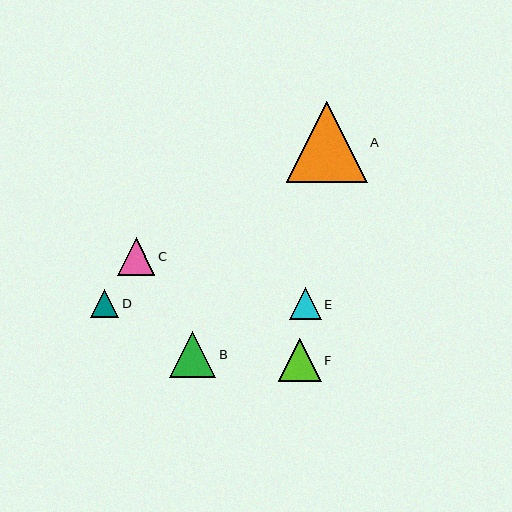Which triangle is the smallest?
Triangle D is the smallest with a size of approximately 29 pixels.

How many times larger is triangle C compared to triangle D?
Triangle C is approximately 1.3 times the size of triangle D.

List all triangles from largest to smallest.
From largest to smallest: A, B, F, C, E, D.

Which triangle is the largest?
Triangle A is the largest with a size of approximately 81 pixels.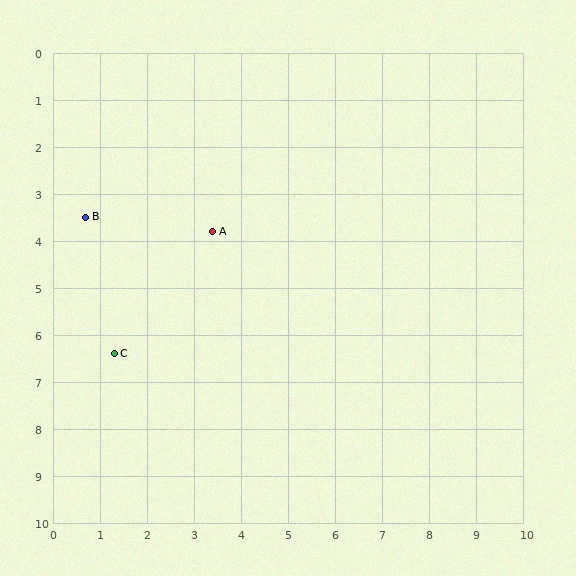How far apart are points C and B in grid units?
Points C and B are about 3.0 grid units apart.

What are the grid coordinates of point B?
Point B is at approximately (0.7, 3.5).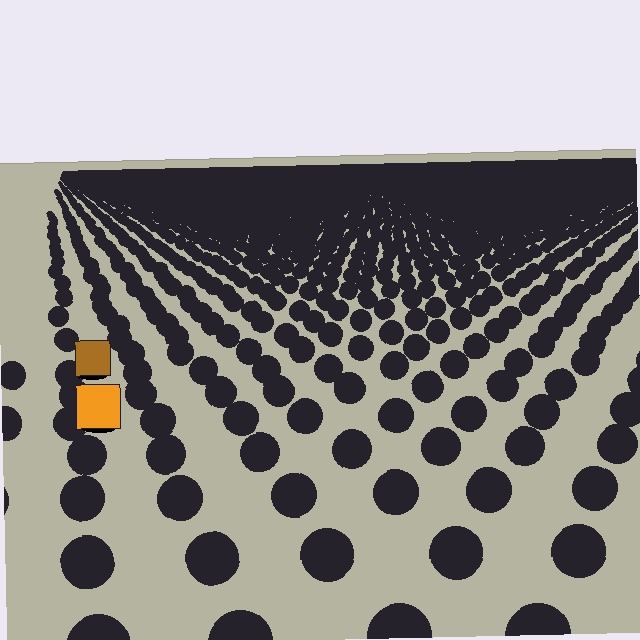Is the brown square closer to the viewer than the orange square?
No. The orange square is closer — you can tell from the texture gradient: the ground texture is coarser near it.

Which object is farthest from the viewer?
The brown square is farthest from the viewer. It appears smaller and the ground texture around it is denser.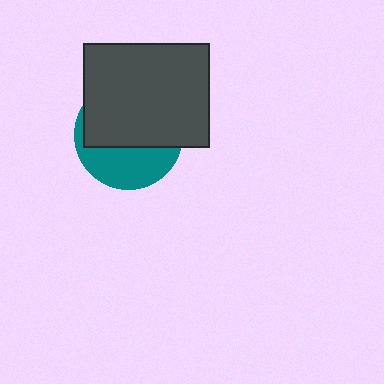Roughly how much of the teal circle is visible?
A small part of it is visible (roughly 39%).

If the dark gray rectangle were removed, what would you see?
You would see the complete teal circle.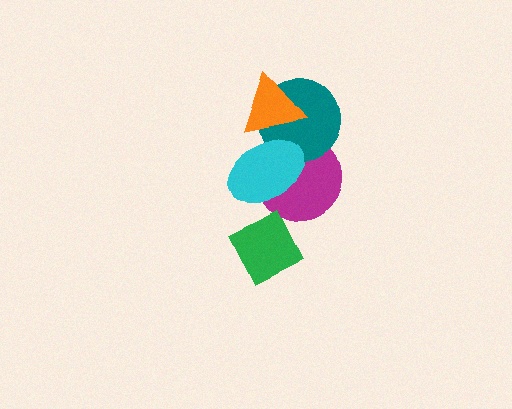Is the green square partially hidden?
No, no other shape covers it.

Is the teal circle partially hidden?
Yes, it is partially covered by another shape.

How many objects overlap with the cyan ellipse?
3 objects overlap with the cyan ellipse.